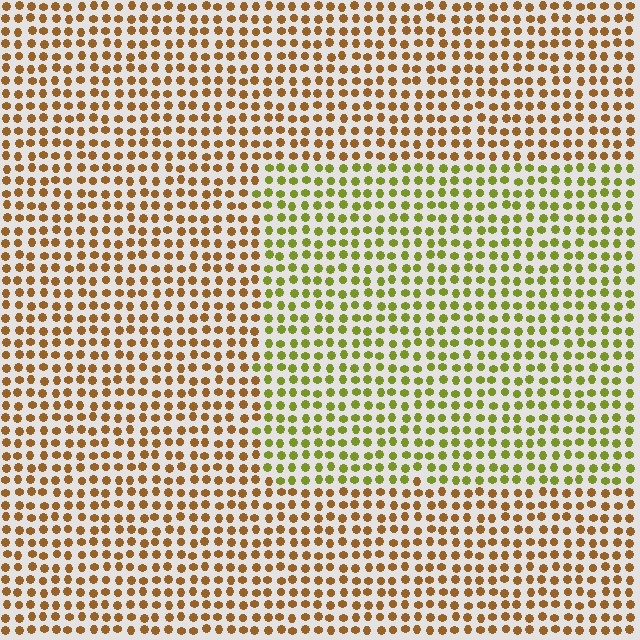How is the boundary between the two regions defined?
The boundary is defined purely by a slight shift in hue (about 45 degrees). Spacing, size, and orientation are identical on both sides.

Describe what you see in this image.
The image is filled with small brown elements in a uniform arrangement. A rectangle-shaped region is visible where the elements are tinted to a slightly different hue, forming a subtle color boundary.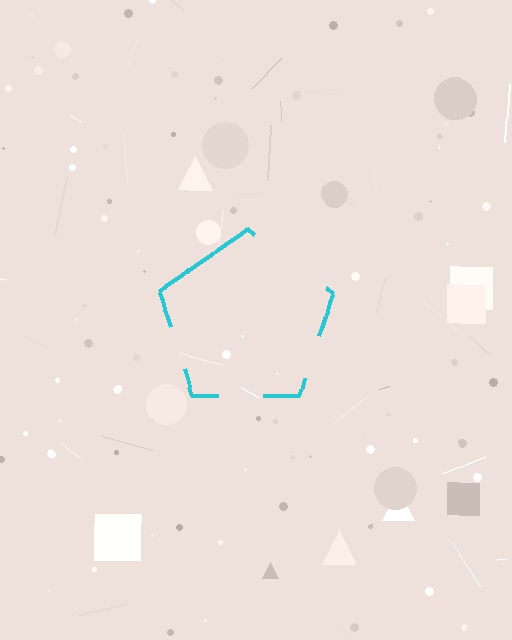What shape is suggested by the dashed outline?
The dashed outline suggests a pentagon.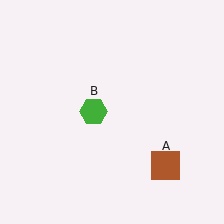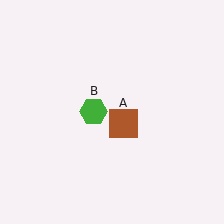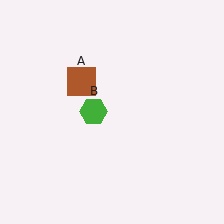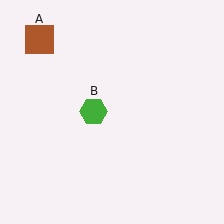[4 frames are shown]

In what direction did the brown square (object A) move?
The brown square (object A) moved up and to the left.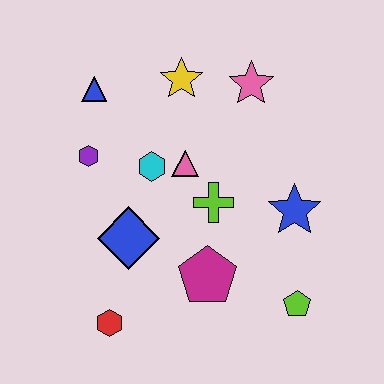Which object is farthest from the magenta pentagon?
The blue triangle is farthest from the magenta pentagon.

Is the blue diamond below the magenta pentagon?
No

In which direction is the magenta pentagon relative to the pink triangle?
The magenta pentagon is below the pink triangle.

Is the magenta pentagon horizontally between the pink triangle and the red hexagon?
No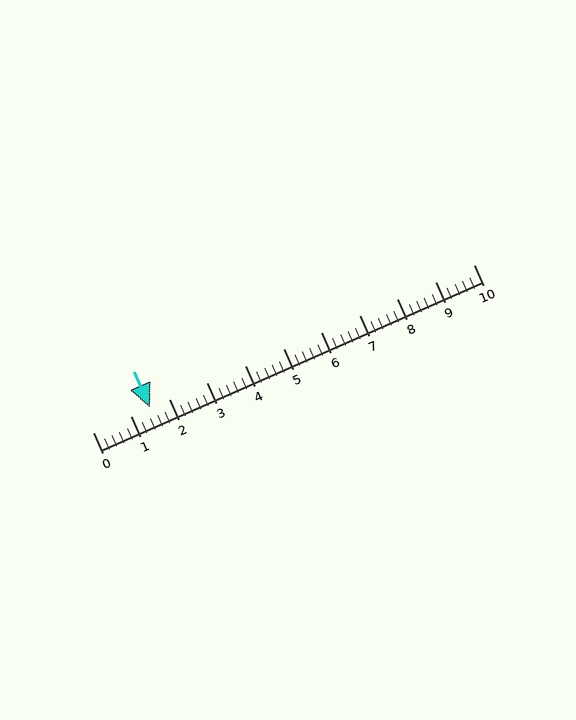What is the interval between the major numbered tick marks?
The major tick marks are spaced 1 units apart.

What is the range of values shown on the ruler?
The ruler shows values from 0 to 10.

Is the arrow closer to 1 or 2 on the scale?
The arrow is closer to 2.